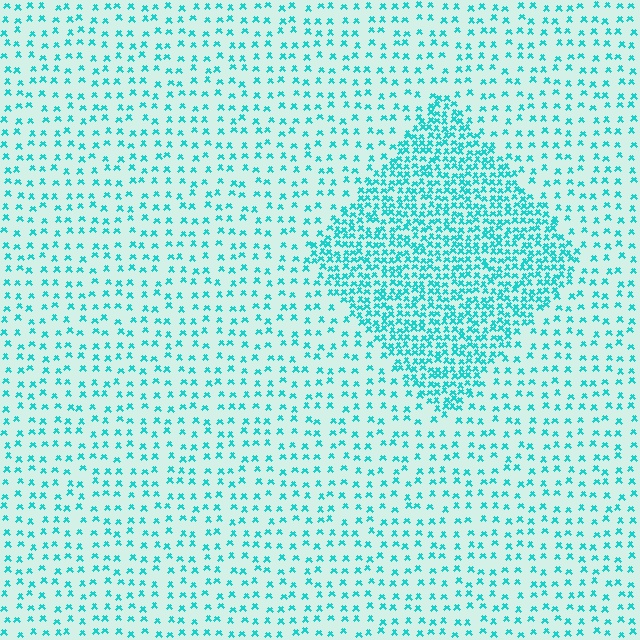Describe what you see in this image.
The image contains small cyan elements arranged at two different densities. A diamond-shaped region is visible where the elements are more densely packed than the surrounding area.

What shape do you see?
I see a diamond.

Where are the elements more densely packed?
The elements are more densely packed inside the diamond boundary.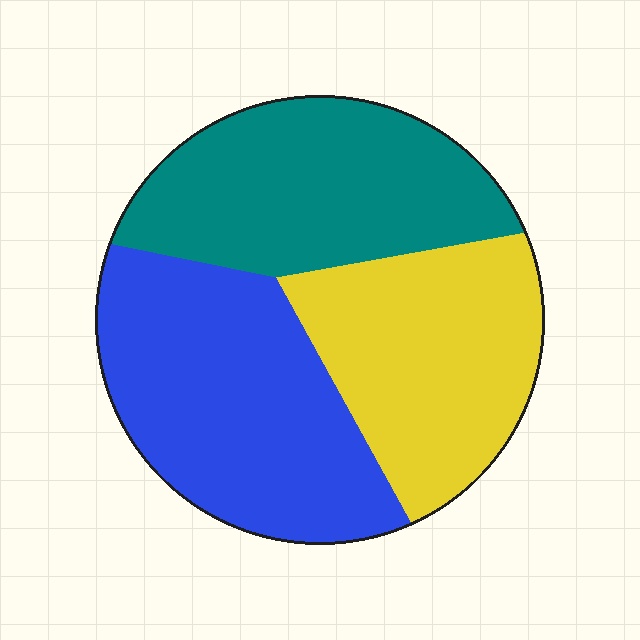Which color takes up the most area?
Blue, at roughly 35%.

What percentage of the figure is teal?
Teal takes up about one third (1/3) of the figure.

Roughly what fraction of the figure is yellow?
Yellow covers 30% of the figure.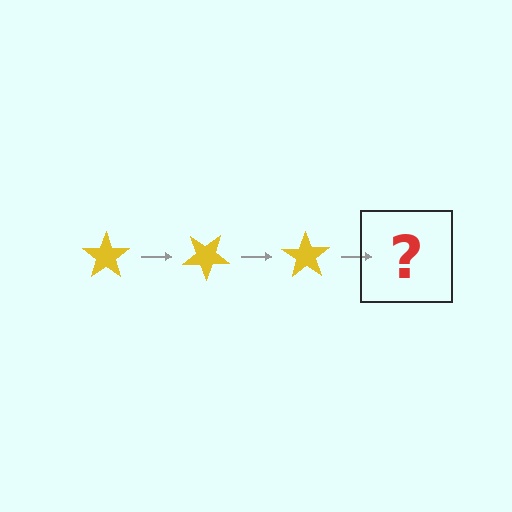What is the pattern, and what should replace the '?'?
The pattern is that the star rotates 35 degrees each step. The '?' should be a yellow star rotated 105 degrees.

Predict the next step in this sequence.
The next step is a yellow star rotated 105 degrees.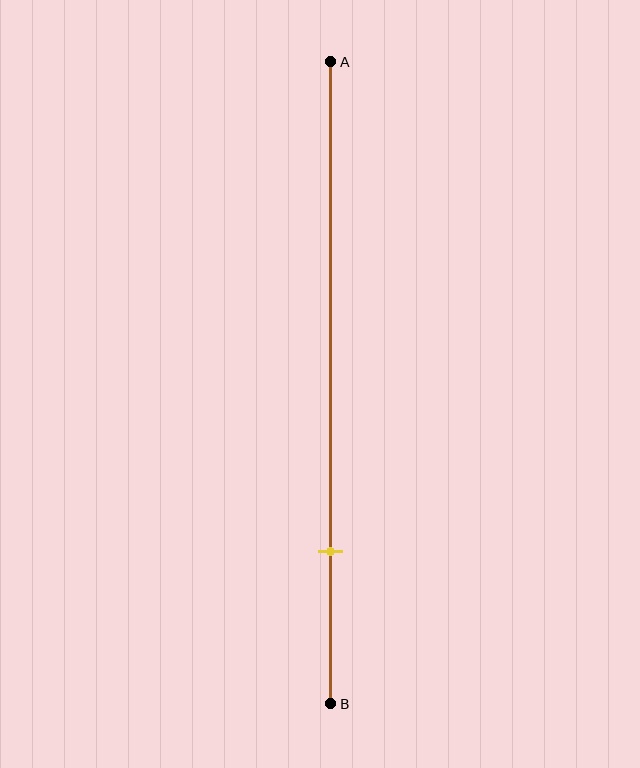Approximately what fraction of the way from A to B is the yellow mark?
The yellow mark is approximately 75% of the way from A to B.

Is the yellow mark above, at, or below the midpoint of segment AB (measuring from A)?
The yellow mark is below the midpoint of segment AB.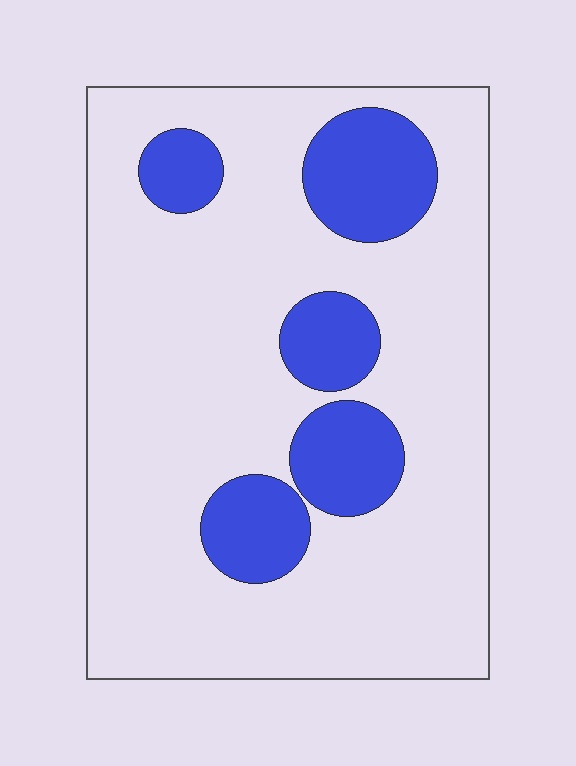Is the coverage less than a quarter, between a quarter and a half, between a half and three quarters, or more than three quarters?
Less than a quarter.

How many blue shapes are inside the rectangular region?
5.